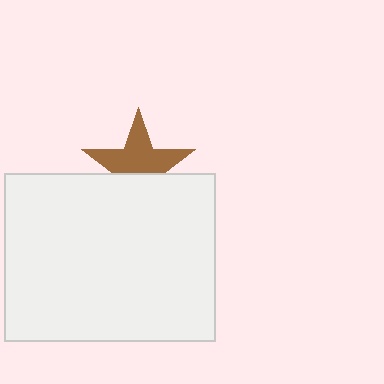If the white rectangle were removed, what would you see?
You would see the complete brown star.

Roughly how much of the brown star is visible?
About half of it is visible (roughly 62%).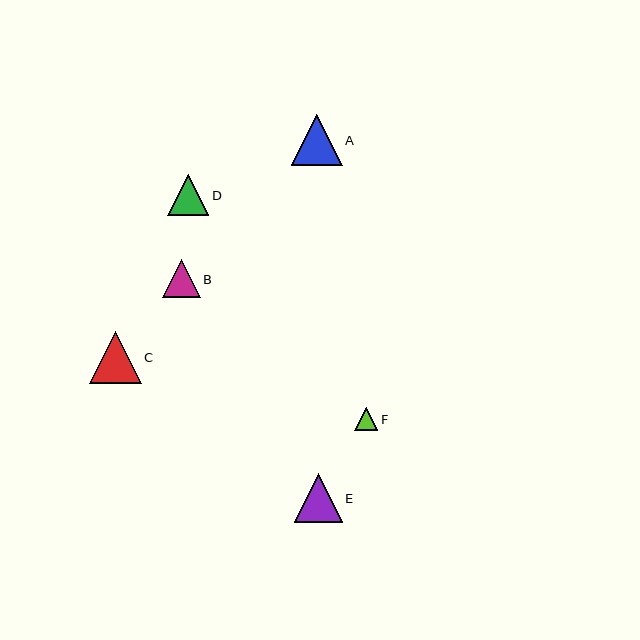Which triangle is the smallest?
Triangle F is the smallest with a size of approximately 23 pixels.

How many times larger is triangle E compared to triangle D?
Triangle E is approximately 1.2 times the size of triangle D.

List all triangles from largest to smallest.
From largest to smallest: C, A, E, D, B, F.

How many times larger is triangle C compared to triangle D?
Triangle C is approximately 1.3 times the size of triangle D.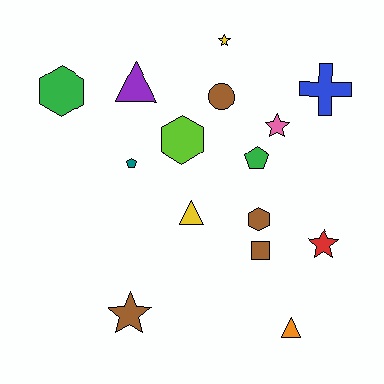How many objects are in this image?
There are 15 objects.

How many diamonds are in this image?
There are no diamonds.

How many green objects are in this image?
There are 2 green objects.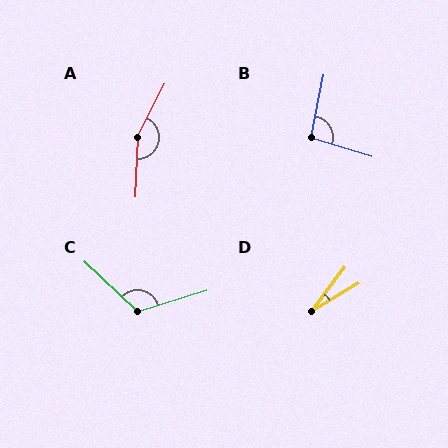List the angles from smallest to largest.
D (21°), B (96°), C (119°), A (155°).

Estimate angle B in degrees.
Approximately 96 degrees.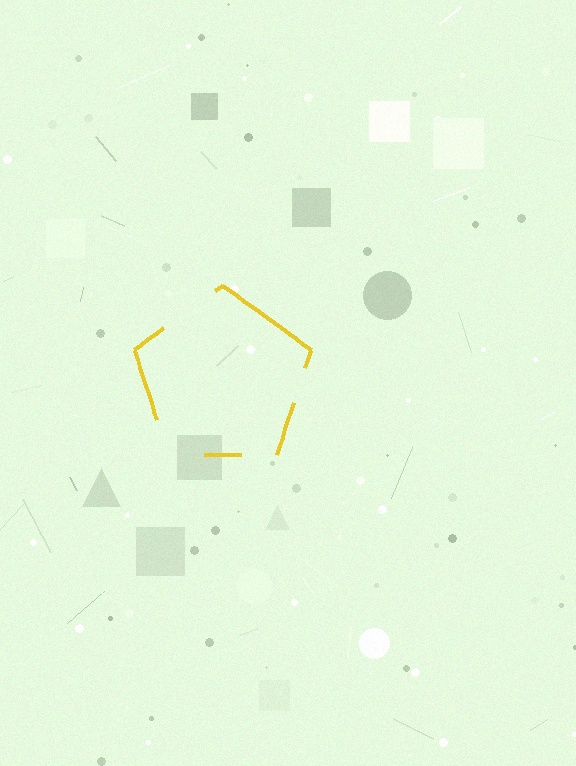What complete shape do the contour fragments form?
The contour fragments form a pentagon.